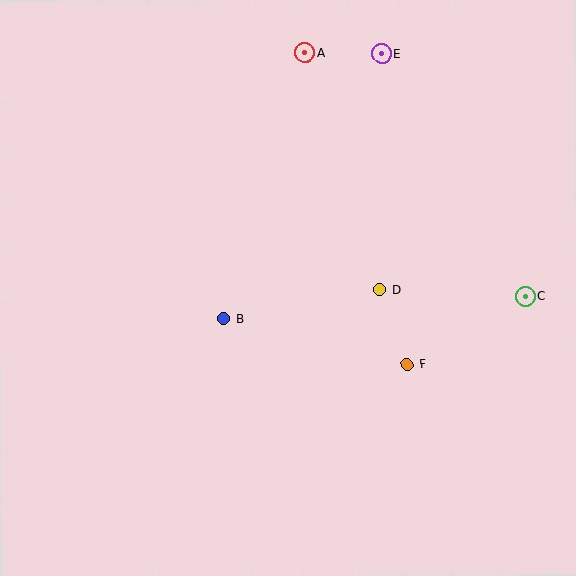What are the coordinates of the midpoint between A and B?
The midpoint between A and B is at (265, 186).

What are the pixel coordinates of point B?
Point B is at (224, 319).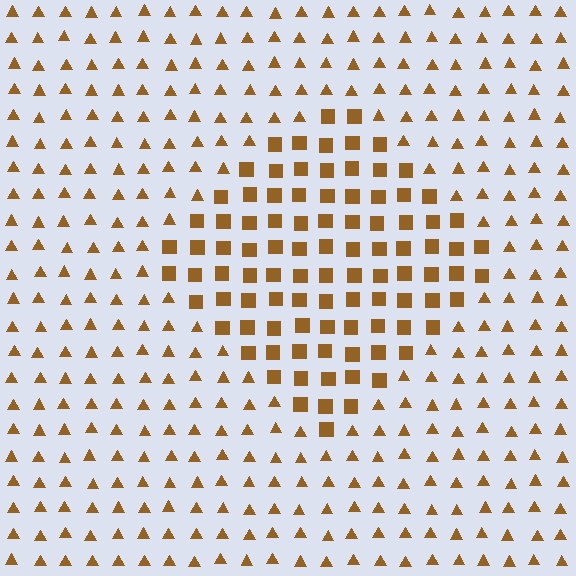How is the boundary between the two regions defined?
The boundary is defined by a change in element shape: squares inside vs. triangles outside. All elements share the same color and spacing.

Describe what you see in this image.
The image is filled with small brown elements arranged in a uniform grid. A diamond-shaped region contains squares, while the surrounding area contains triangles. The boundary is defined purely by the change in element shape.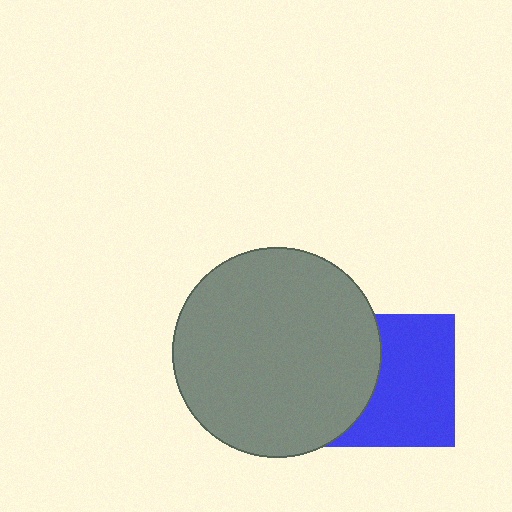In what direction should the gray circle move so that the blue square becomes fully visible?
The gray circle should move left. That is the shortest direction to clear the overlap and leave the blue square fully visible.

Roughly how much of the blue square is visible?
About half of it is visible (roughly 64%).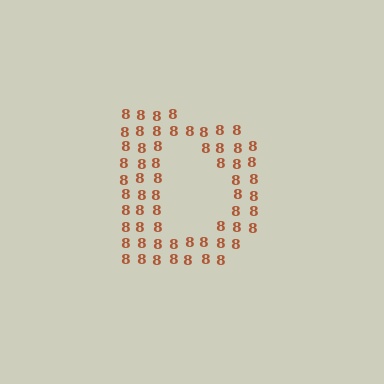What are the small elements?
The small elements are digit 8's.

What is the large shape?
The large shape is the letter D.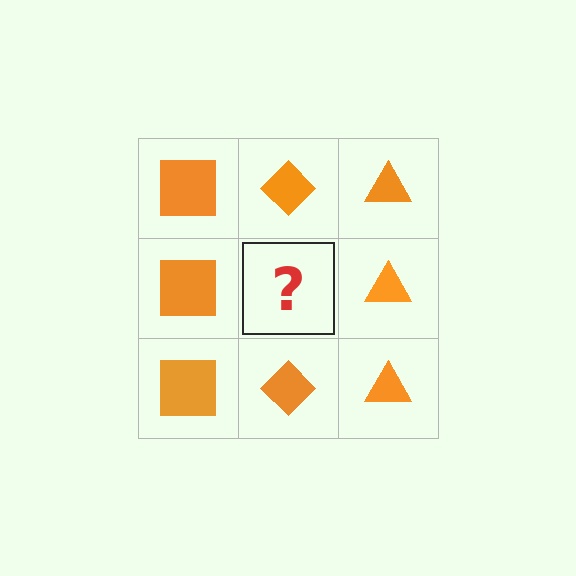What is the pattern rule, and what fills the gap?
The rule is that each column has a consistent shape. The gap should be filled with an orange diamond.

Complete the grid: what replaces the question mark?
The question mark should be replaced with an orange diamond.